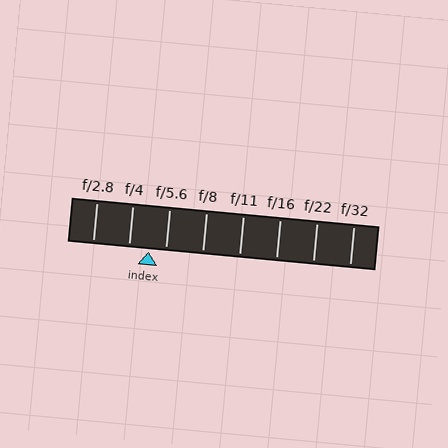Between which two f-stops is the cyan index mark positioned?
The index mark is between f/4 and f/5.6.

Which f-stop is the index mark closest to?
The index mark is closest to f/5.6.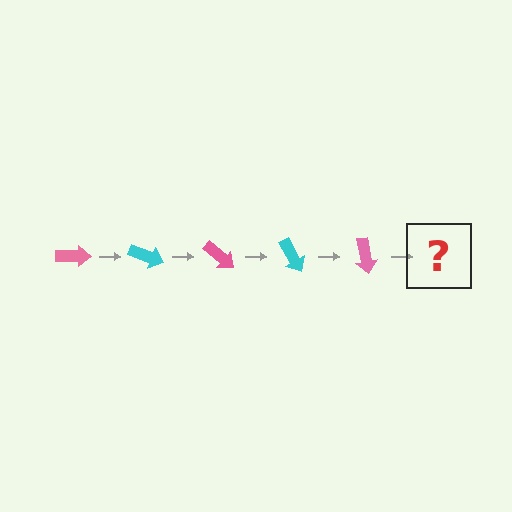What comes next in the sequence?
The next element should be a cyan arrow, rotated 100 degrees from the start.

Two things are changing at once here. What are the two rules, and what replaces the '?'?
The two rules are that it rotates 20 degrees each step and the color cycles through pink and cyan. The '?' should be a cyan arrow, rotated 100 degrees from the start.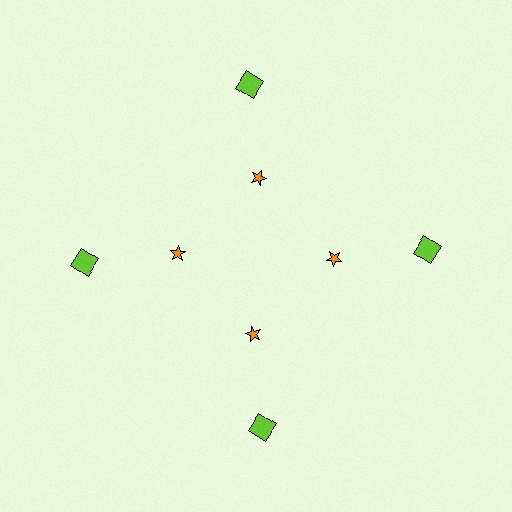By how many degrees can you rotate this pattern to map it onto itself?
The pattern maps onto itself every 90 degrees of rotation.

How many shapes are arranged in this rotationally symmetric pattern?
There are 8 shapes, arranged in 4 groups of 2.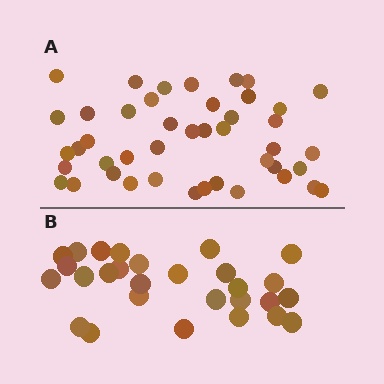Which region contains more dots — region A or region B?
Region A (the top region) has more dots.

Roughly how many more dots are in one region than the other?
Region A has approximately 15 more dots than region B.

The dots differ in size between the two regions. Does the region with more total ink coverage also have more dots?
No. Region B has more total ink coverage because its dots are larger, but region A actually contains more individual dots. Total area can be misleading — the number of items is what matters here.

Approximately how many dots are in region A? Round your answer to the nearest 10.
About 40 dots. (The exact count is 44, which rounds to 40.)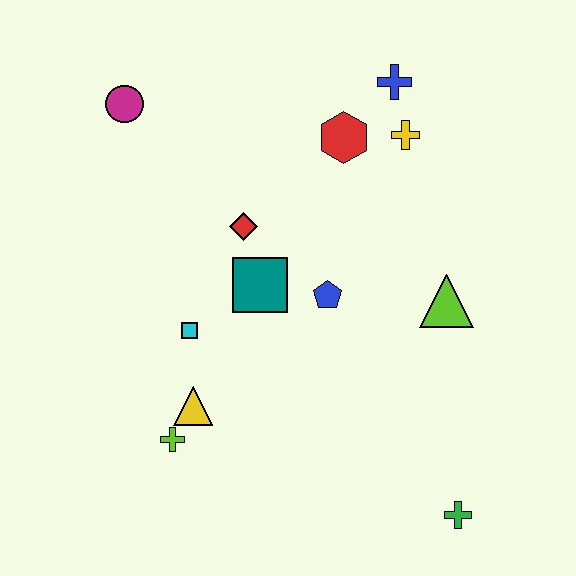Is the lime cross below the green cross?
No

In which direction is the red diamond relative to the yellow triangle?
The red diamond is above the yellow triangle.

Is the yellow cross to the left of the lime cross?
No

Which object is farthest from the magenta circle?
The green cross is farthest from the magenta circle.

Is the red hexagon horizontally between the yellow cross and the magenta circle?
Yes